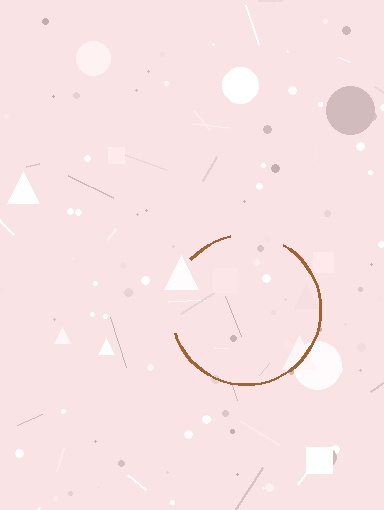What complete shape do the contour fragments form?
The contour fragments form a circle.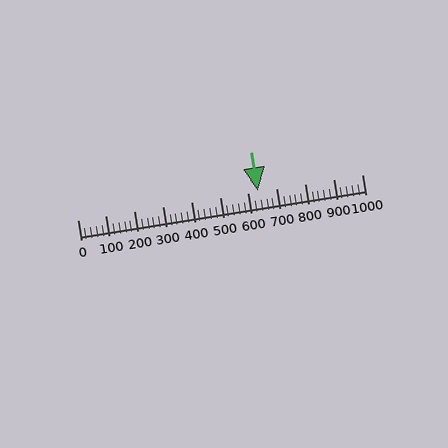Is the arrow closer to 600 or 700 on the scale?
The arrow is closer to 600.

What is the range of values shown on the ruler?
The ruler shows values from 0 to 1000.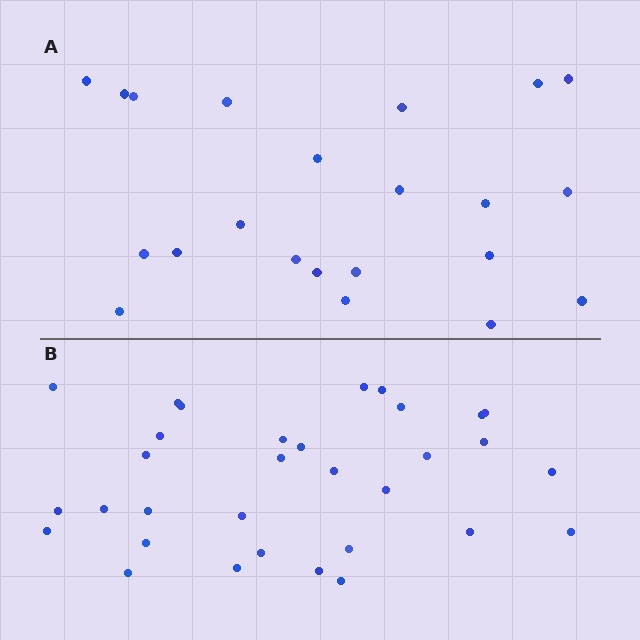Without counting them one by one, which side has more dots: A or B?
Region B (the bottom region) has more dots.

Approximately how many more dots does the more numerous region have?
Region B has roughly 10 or so more dots than region A.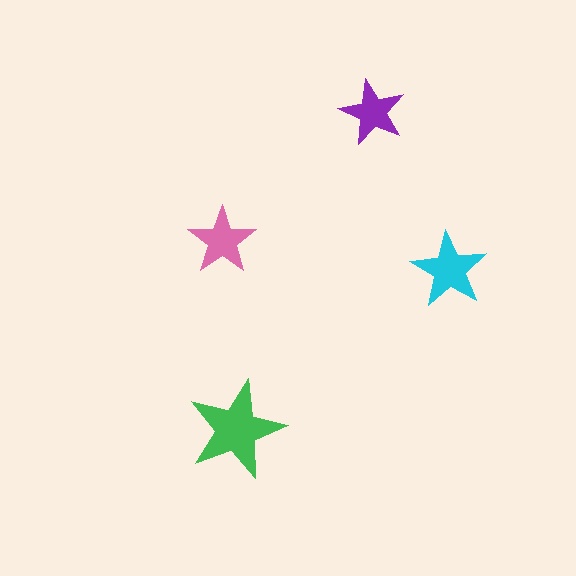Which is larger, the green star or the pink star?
The green one.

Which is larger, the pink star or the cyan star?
The cyan one.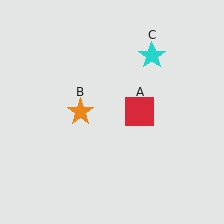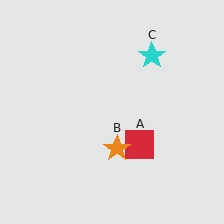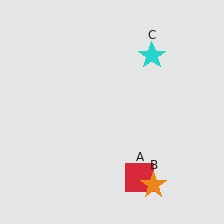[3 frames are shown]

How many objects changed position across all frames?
2 objects changed position: red square (object A), orange star (object B).